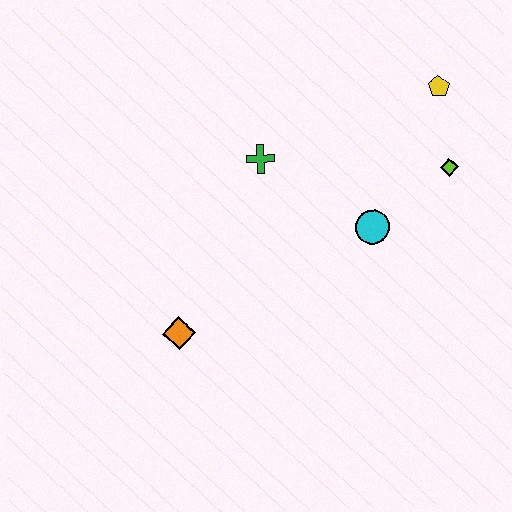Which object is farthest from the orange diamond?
The yellow pentagon is farthest from the orange diamond.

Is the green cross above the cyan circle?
Yes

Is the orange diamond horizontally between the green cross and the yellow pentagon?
No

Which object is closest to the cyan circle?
The lime diamond is closest to the cyan circle.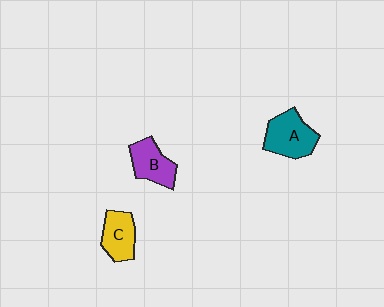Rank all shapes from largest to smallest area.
From largest to smallest: A (teal), B (purple), C (yellow).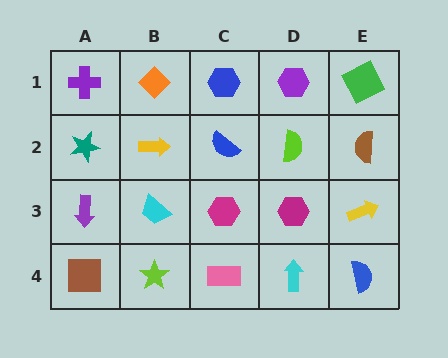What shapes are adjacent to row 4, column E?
A yellow arrow (row 3, column E), a cyan arrow (row 4, column D).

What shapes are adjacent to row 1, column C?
A blue semicircle (row 2, column C), an orange diamond (row 1, column B), a purple hexagon (row 1, column D).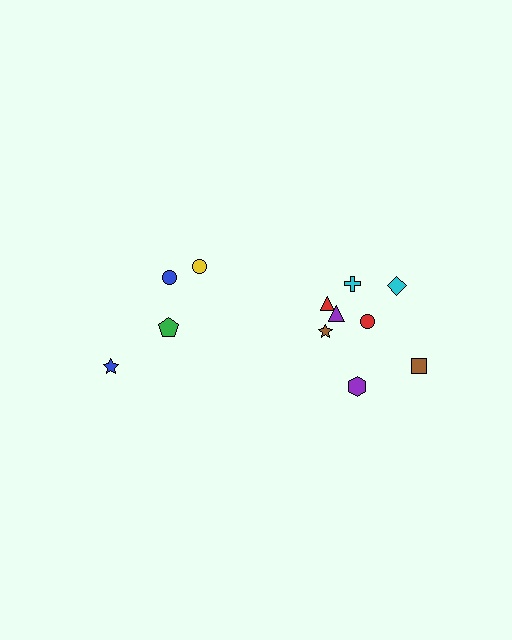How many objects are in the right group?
There are 8 objects.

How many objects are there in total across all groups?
There are 12 objects.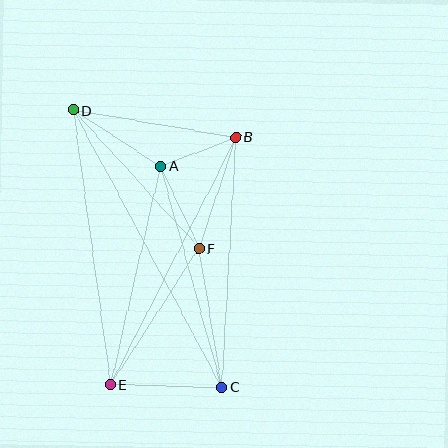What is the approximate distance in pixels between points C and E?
The distance between C and E is approximately 112 pixels.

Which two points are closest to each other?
Points A and B are closest to each other.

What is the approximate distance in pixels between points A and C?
The distance between A and C is approximately 230 pixels.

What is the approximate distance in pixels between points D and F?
The distance between D and F is approximately 186 pixels.